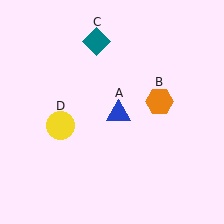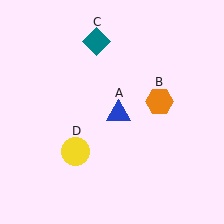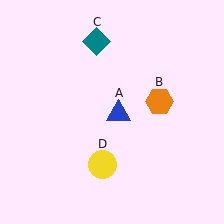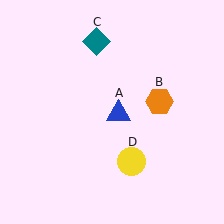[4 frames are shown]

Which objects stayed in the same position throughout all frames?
Blue triangle (object A) and orange hexagon (object B) and teal diamond (object C) remained stationary.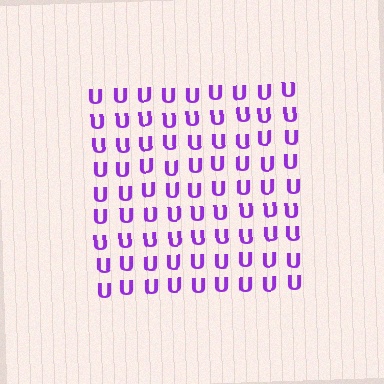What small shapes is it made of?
It is made of small letter U's.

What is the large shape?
The large shape is a square.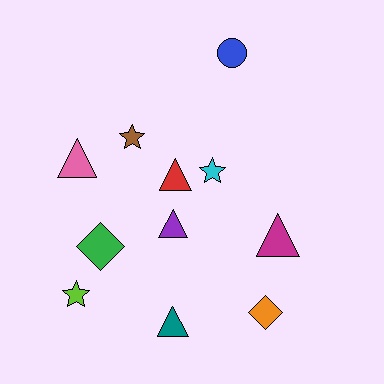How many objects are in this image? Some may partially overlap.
There are 11 objects.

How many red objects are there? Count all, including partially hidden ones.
There is 1 red object.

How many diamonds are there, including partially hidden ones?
There are 2 diamonds.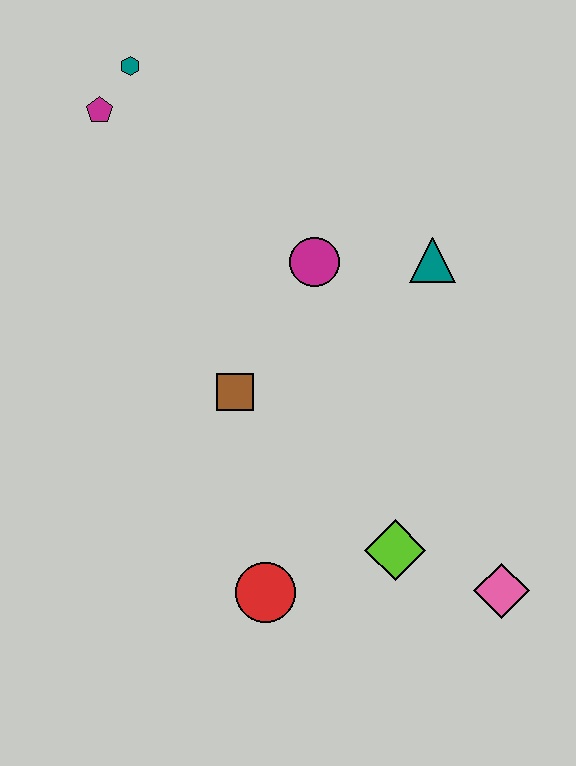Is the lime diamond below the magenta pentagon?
Yes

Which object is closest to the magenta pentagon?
The teal hexagon is closest to the magenta pentagon.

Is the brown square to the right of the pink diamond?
No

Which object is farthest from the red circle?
The teal hexagon is farthest from the red circle.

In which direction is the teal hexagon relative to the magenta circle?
The teal hexagon is above the magenta circle.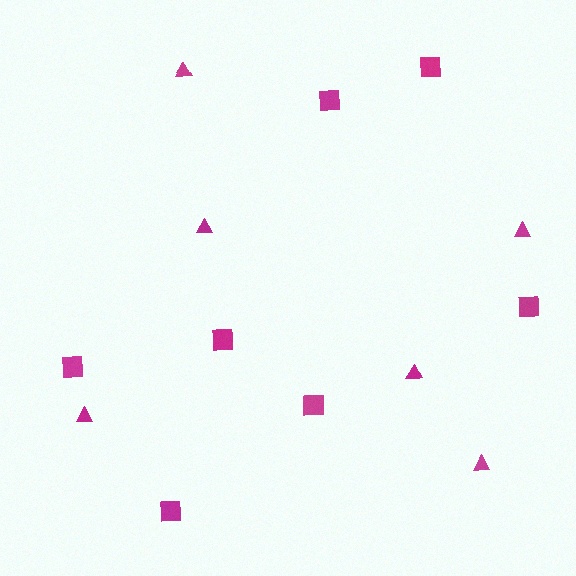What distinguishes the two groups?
There are 2 groups: one group of triangles (6) and one group of squares (7).